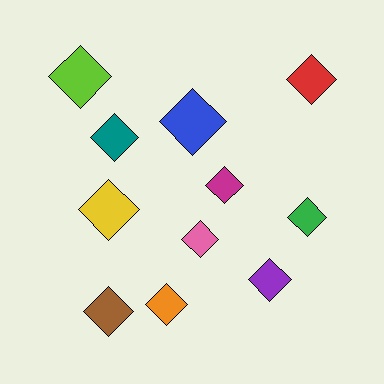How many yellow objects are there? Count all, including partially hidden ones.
There is 1 yellow object.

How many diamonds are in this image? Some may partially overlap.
There are 11 diamonds.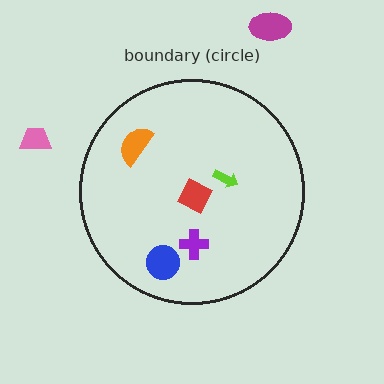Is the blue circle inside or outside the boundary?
Inside.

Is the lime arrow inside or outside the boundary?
Inside.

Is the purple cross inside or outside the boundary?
Inside.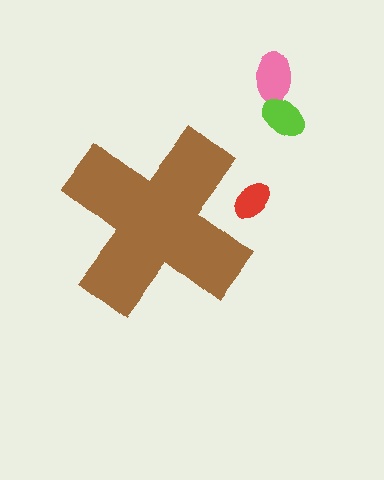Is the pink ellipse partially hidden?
No, the pink ellipse is fully visible.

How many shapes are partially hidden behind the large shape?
1 shape is partially hidden.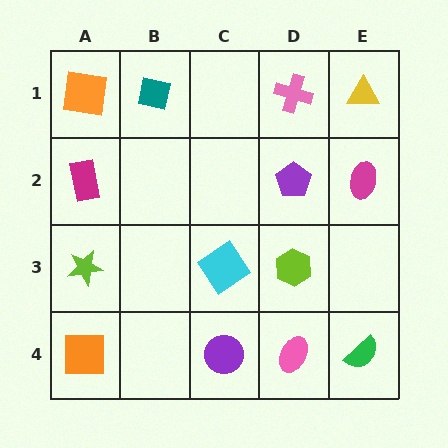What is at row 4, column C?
A purple circle.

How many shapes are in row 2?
3 shapes.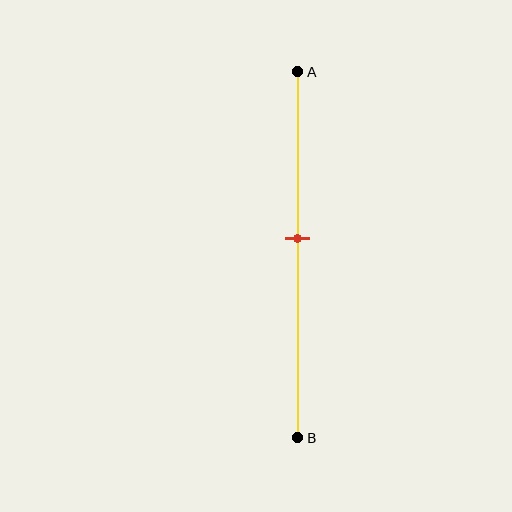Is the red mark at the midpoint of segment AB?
No, the mark is at about 45% from A, not at the 50% midpoint.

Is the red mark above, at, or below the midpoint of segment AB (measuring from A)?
The red mark is above the midpoint of segment AB.